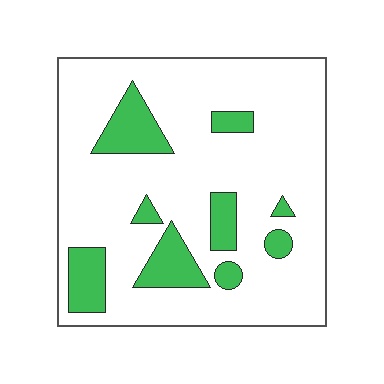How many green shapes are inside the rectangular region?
9.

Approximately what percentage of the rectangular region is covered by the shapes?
Approximately 20%.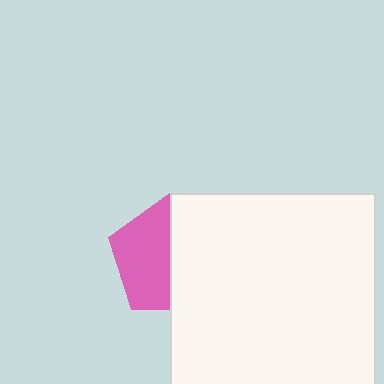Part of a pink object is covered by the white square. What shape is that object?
It is a pentagon.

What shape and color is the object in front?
The object in front is a white square.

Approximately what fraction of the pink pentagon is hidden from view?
Roughly 50% of the pink pentagon is hidden behind the white square.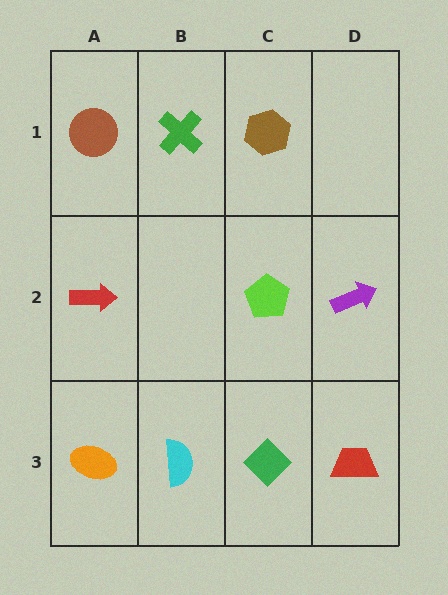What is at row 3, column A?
An orange ellipse.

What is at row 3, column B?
A cyan semicircle.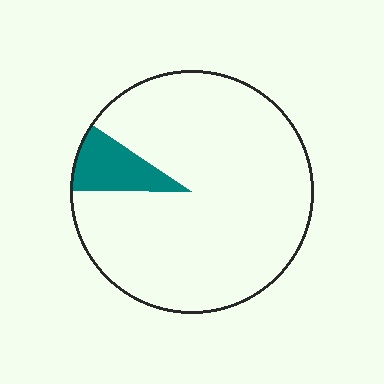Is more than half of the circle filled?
No.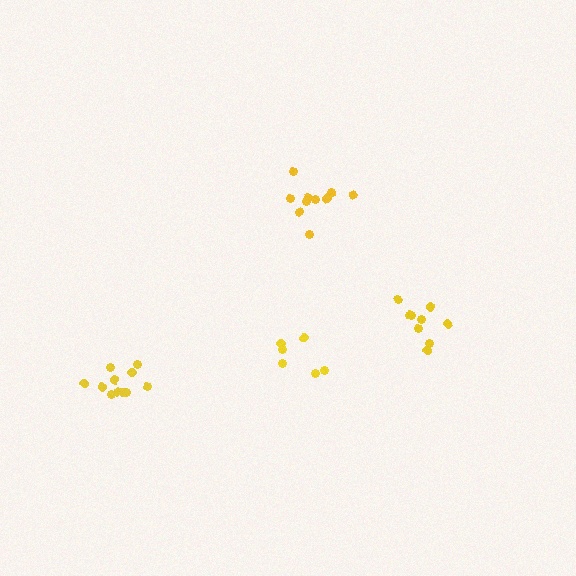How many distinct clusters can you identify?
There are 4 distinct clusters.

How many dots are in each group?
Group 1: 6 dots, Group 2: 11 dots, Group 3: 10 dots, Group 4: 9 dots (36 total).